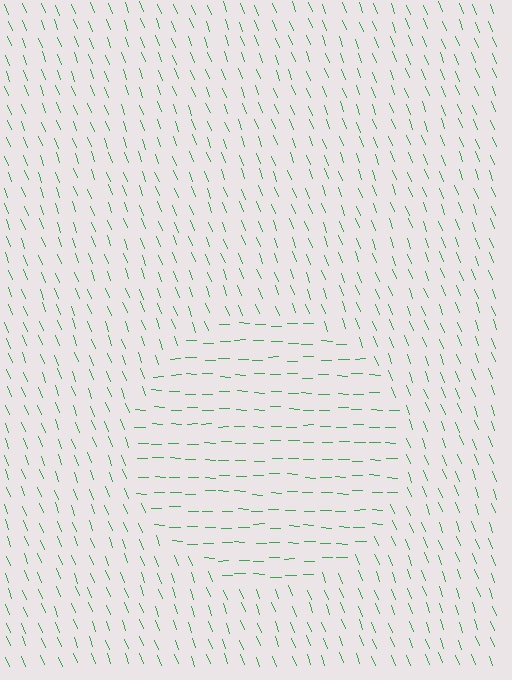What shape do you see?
I see a circle.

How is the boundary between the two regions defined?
The boundary is defined purely by a change in line orientation (approximately 68 degrees difference). All lines are the same color and thickness.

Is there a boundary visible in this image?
Yes, there is a texture boundary formed by a change in line orientation.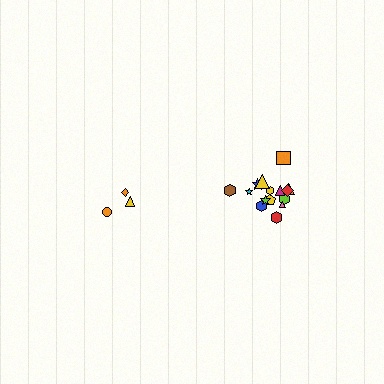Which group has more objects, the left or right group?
The right group.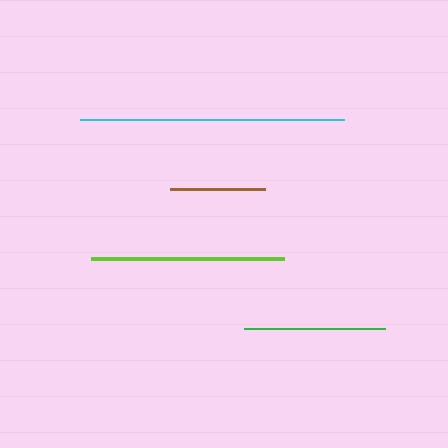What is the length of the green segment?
The green segment is approximately 140 pixels long.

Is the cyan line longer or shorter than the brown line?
The cyan line is longer than the brown line.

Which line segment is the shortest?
The brown line is the shortest at approximately 95 pixels.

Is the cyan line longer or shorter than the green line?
The cyan line is longer than the green line.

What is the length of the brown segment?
The brown segment is approximately 95 pixels long.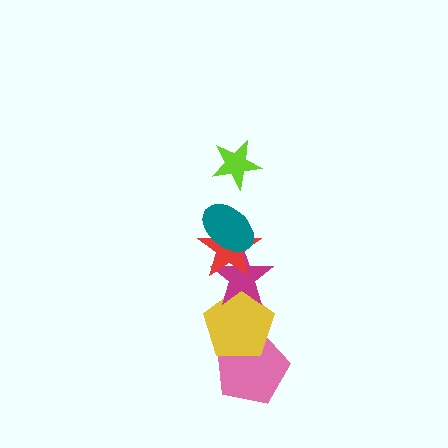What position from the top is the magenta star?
The magenta star is 4th from the top.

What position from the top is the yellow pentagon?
The yellow pentagon is 5th from the top.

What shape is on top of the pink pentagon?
The yellow pentagon is on top of the pink pentagon.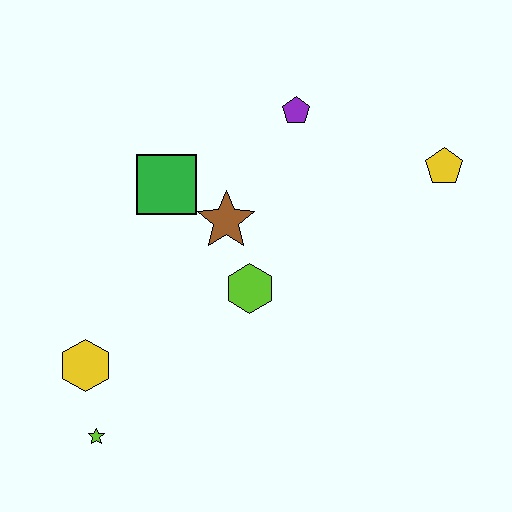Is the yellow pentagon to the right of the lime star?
Yes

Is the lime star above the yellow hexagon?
No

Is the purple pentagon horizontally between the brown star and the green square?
No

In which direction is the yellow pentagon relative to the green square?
The yellow pentagon is to the right of the green square.